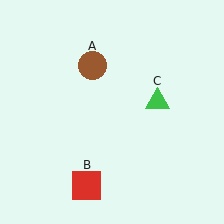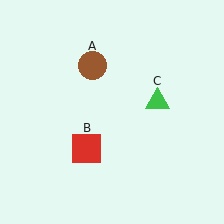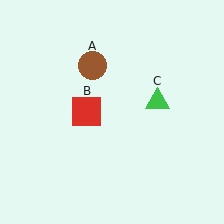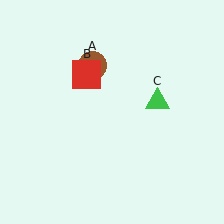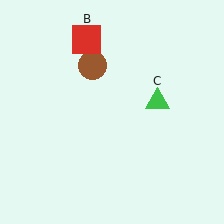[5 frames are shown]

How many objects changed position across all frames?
1 object changed position: red square (object B).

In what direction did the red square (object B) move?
The red square (object B) moved up.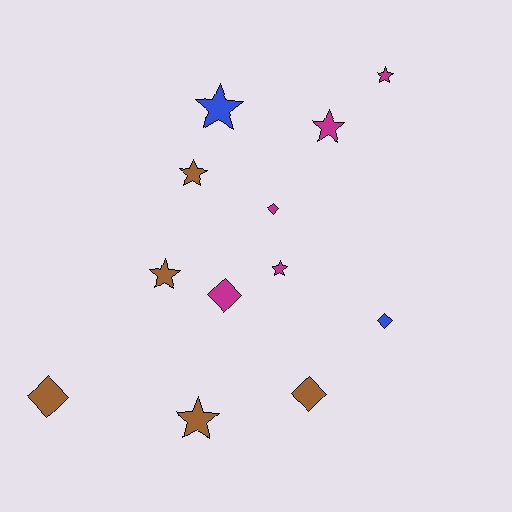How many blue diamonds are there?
There is 1 blue diamond.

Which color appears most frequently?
Brown, with 5 objects.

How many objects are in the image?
There are 12 objects.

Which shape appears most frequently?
Star, with 7 objects.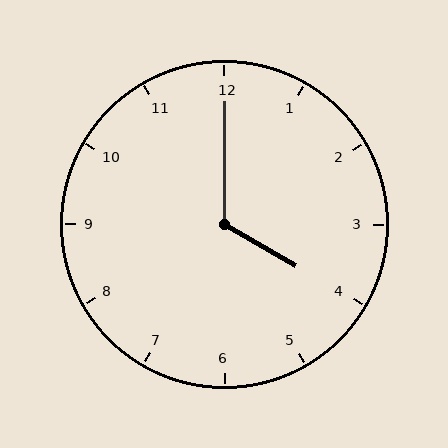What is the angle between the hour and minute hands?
Approximately 120 degrees.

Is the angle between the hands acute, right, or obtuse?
It is obtuse.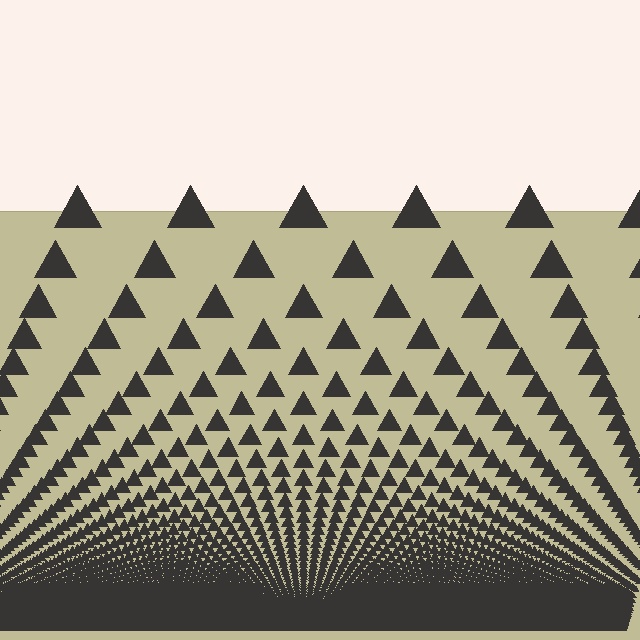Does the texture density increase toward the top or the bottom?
Density increases toward the bottom.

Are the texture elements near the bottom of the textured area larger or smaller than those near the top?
Smaller. The gradient is inverted — elements near the bottom are smaller and denser.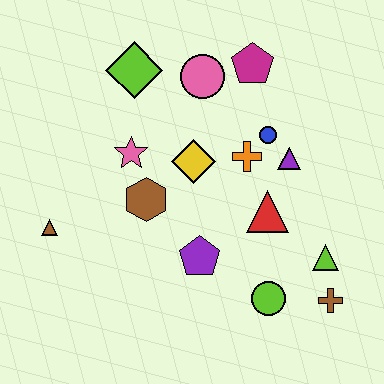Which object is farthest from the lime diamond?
The brown cross is farthest from the lime diamond.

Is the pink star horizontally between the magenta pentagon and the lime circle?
No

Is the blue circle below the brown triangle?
No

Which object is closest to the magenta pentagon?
The pink circle is closest to the magenta pentagon.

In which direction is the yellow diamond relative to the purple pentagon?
The yellow diamond is above the purple pentagon.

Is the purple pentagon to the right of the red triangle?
No